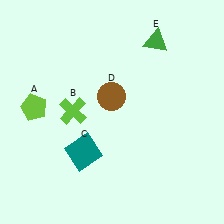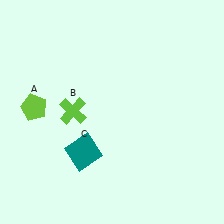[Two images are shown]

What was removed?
The brown circle (D), the green triangle (E) were removed in Image 2.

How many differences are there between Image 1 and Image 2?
There are 2 differences between the two images.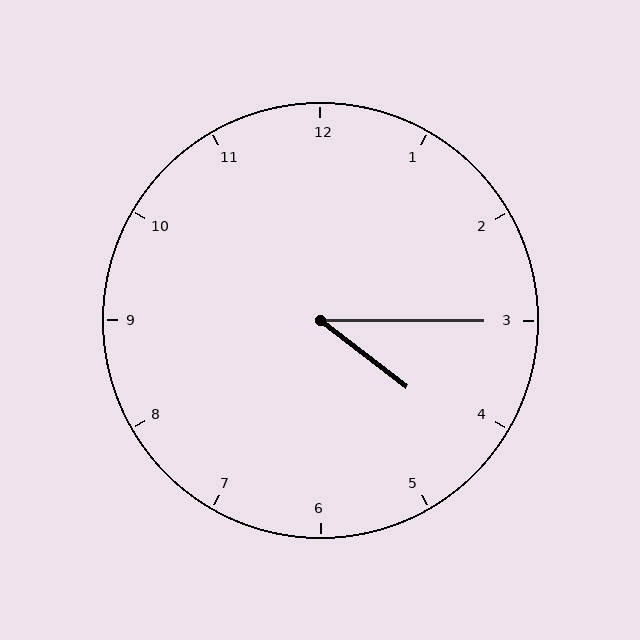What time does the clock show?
4:15.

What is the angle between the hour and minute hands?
Approximately 38 degrees.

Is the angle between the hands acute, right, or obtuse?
It is acute.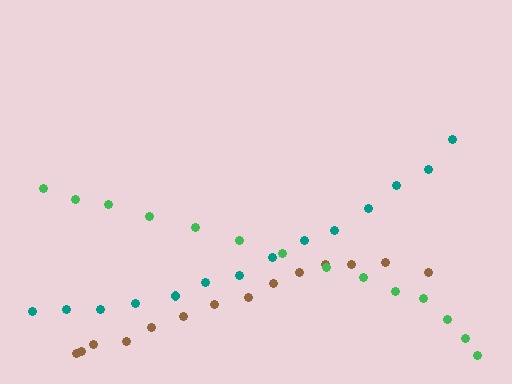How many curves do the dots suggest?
There are 3 distinct paths.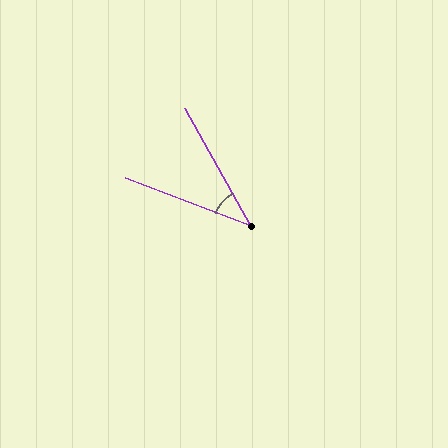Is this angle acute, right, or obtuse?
It is acute.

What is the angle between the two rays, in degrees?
Approximately 40 degrees.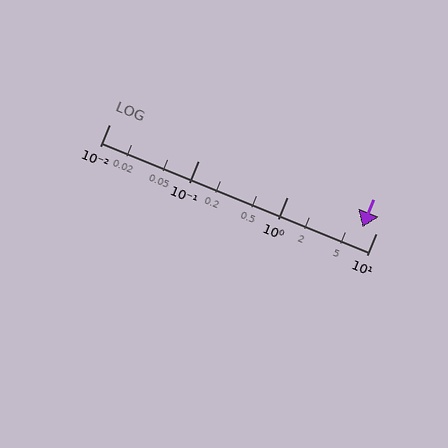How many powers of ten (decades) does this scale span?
The scale spans 3 decades, from 0.01 to 10.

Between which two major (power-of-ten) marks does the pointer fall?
The pointer is between 1 and 10.